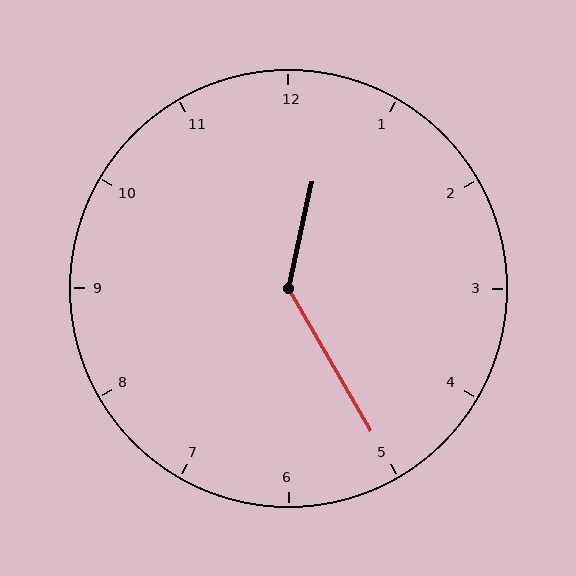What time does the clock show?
12:25.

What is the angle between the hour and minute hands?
Approximately 138 degrees.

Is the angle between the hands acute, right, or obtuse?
It is obtuse.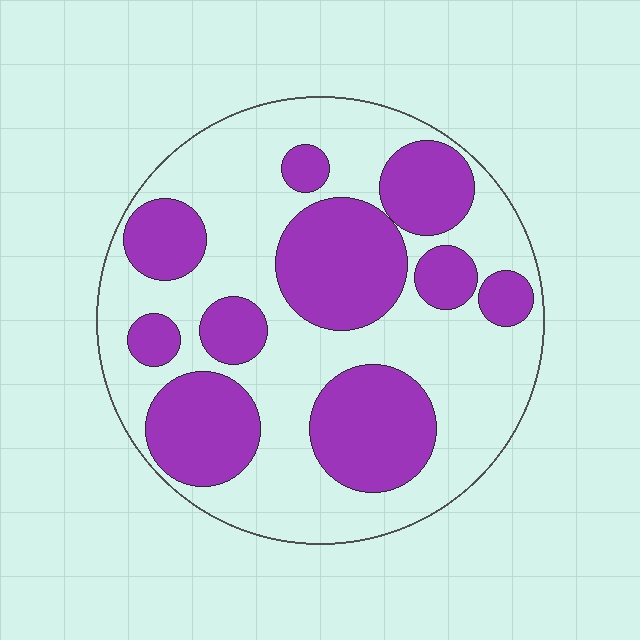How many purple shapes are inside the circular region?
10.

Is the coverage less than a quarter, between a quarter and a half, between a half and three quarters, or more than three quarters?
Between a quarter and a half.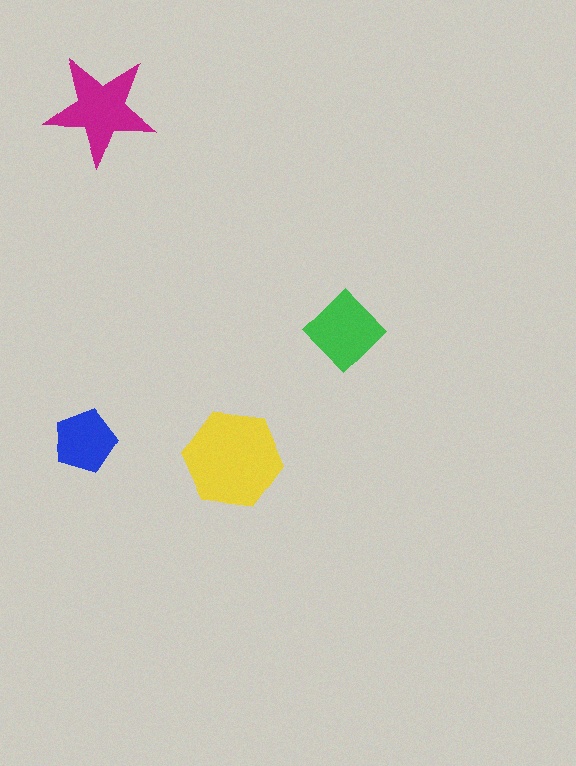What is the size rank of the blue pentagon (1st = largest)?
4th.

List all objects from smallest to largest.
The blue pentagon, the green diamond, the magenta star, the yellow hexagon.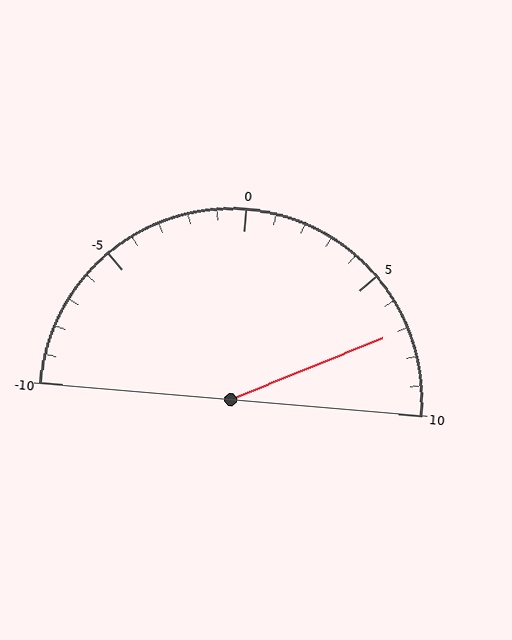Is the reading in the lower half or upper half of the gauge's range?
The reading is in the upper half of the range (-10 to 10).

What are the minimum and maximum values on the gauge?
The gauge ranges from -10 to 10.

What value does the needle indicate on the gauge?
The needle indicates approximately 7.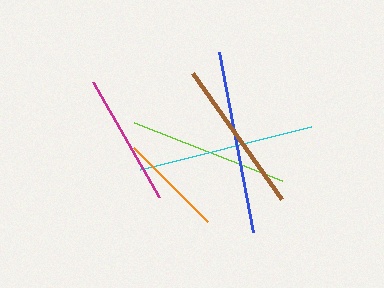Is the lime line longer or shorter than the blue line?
The blue line is longer than the lime line.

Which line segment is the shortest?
The orange line is the shortest at approximately 105 pixels.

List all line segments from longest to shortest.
From longest to shortest: blue, cyan, lime, brown, magenta, orange.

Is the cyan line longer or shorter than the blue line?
The blue line is longer than the cyan line.